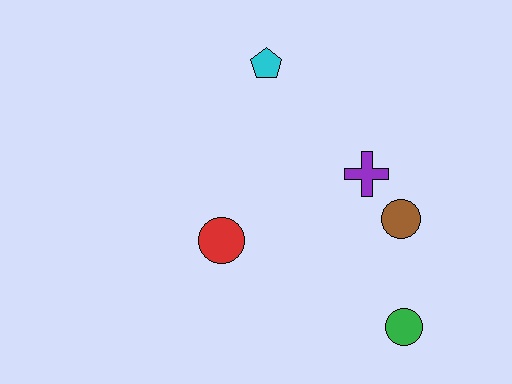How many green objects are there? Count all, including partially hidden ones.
There is 1 green object.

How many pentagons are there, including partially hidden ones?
There is 1 pentagon.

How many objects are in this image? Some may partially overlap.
There are 5 objects.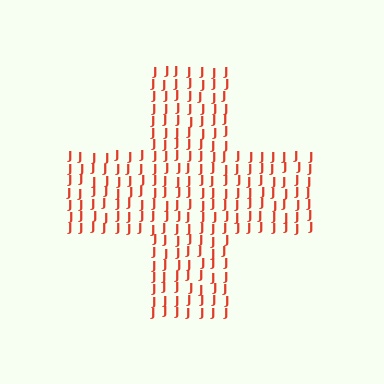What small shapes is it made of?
It is made of small letter J's.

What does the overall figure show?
The overall figure shows a cross.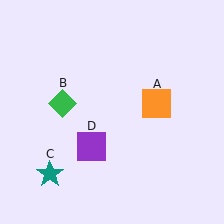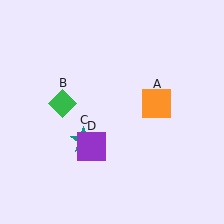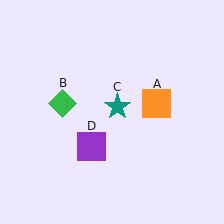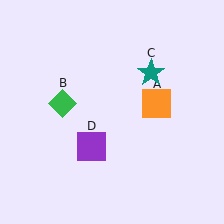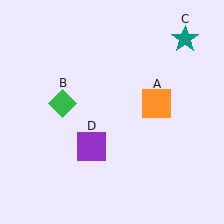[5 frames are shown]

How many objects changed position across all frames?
1 object changed position: teal star (object C).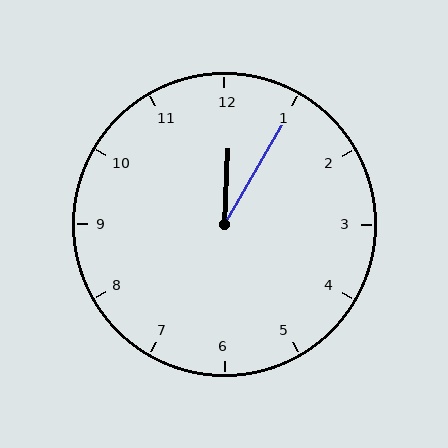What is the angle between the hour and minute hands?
Approximately 28 degrees.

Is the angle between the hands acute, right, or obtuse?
It is acute.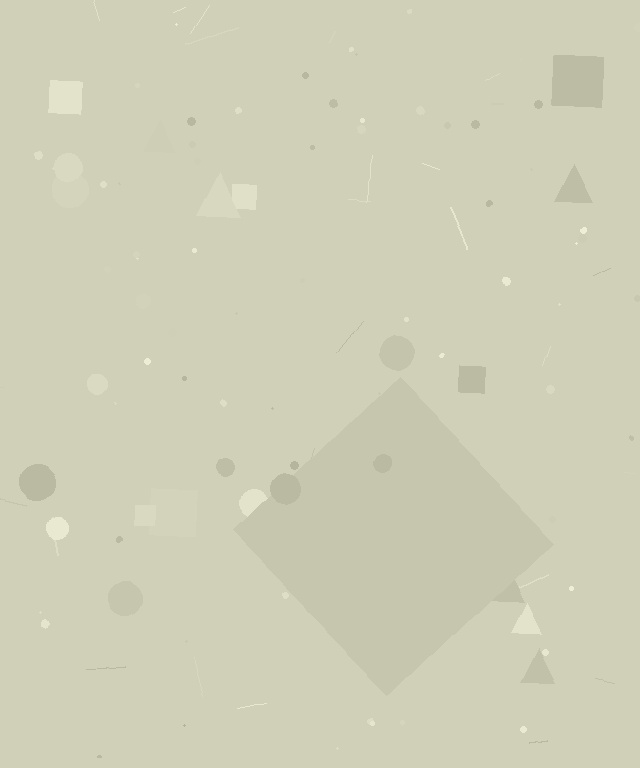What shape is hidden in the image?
A diamond is hidden in the image.